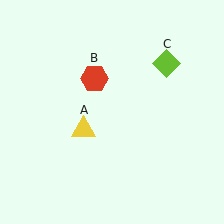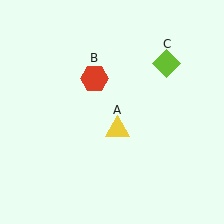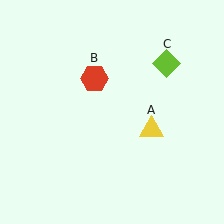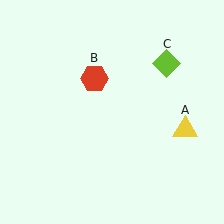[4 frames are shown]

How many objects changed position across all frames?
1 object changed position: yellow triangle (object A).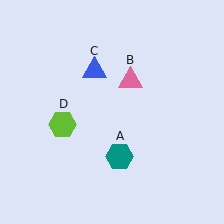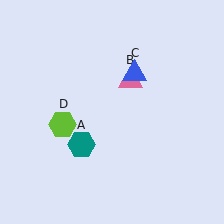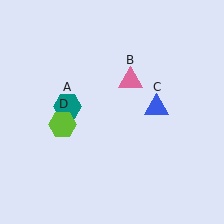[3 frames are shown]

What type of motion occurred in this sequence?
The teal hexagon (object A), blue triangle (object C) rotated clockwise around the center of the scene.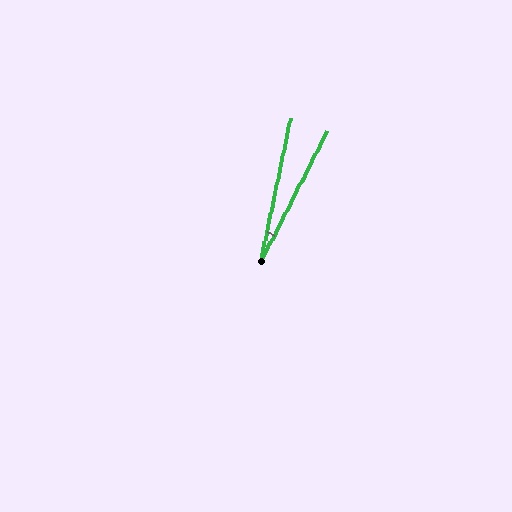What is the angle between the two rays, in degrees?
Approximately 15 degrees.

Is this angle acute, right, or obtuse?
It is acute.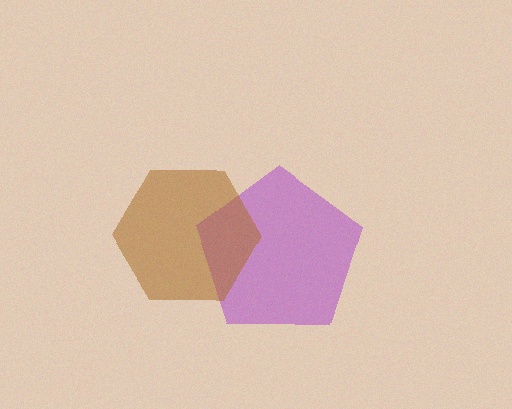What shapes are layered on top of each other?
The layered shapes are: a purple pentagon, a brown hexagon.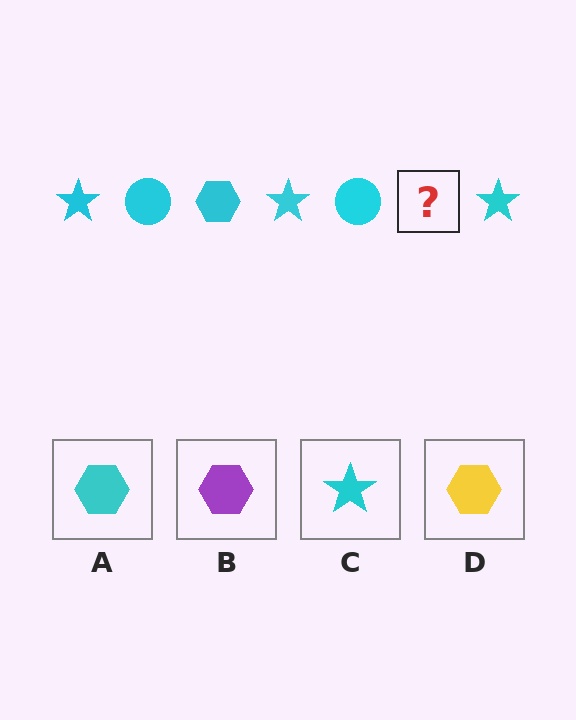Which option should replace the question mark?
Option A.